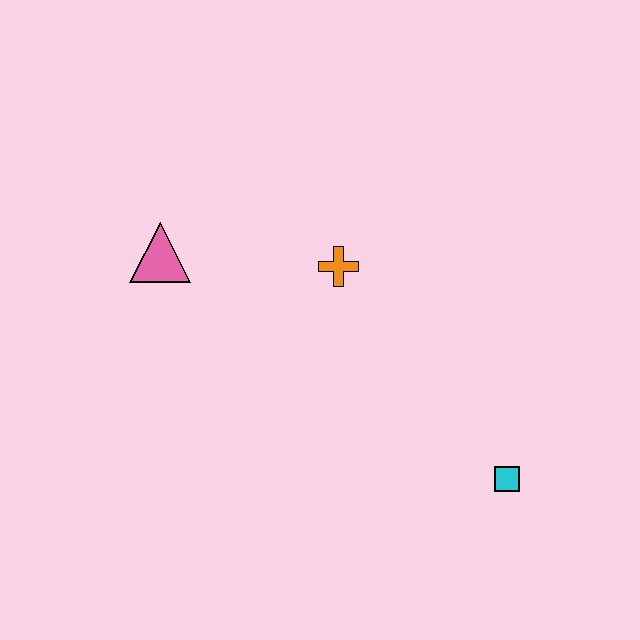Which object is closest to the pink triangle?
The orange cross is closest to the pink triangle.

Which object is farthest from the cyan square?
The pink triangle is farthest from the cyan square.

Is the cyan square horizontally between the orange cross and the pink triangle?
No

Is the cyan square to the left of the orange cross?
No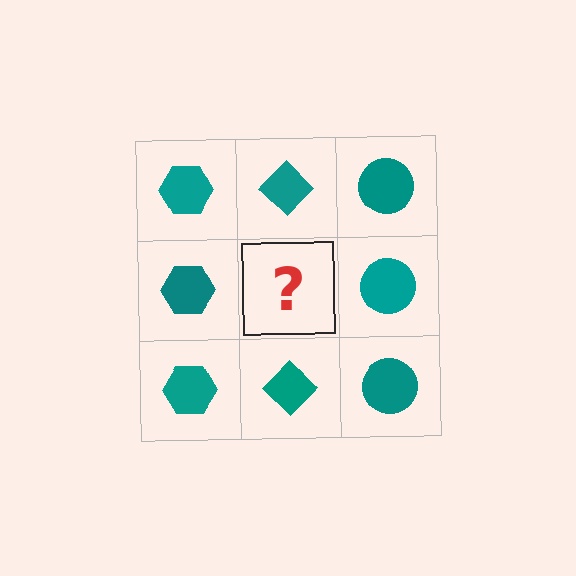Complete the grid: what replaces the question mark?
The question mark should be replaced with a teal diamond.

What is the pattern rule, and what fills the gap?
The rule is that each column has a consistent shape. The gap should be filled with a teal diamond.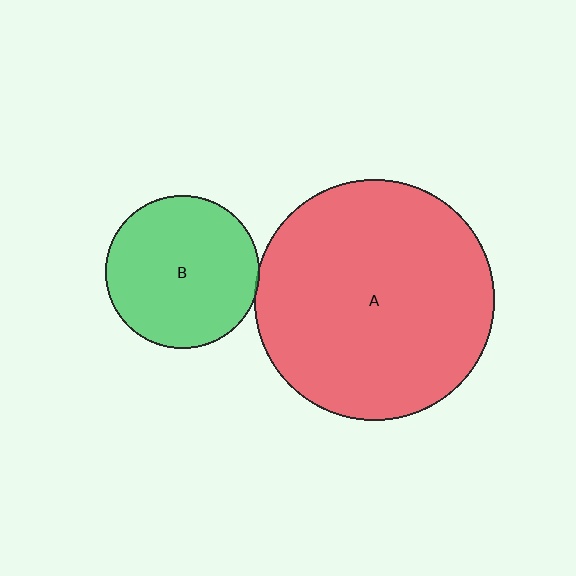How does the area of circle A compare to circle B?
Approximately 2.4 times.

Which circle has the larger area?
Circle A (red).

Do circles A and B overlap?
Yes.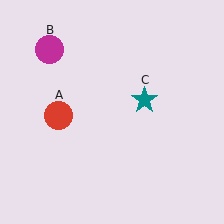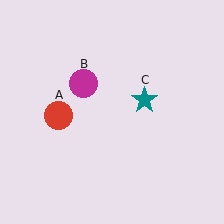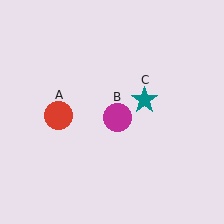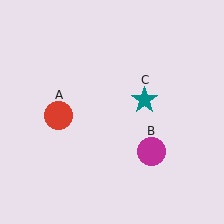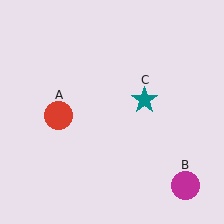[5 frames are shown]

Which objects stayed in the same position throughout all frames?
Red circle (object A) and teal star (object C) remained stationary.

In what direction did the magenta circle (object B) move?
The magenta circle (object B) moved down and to the right.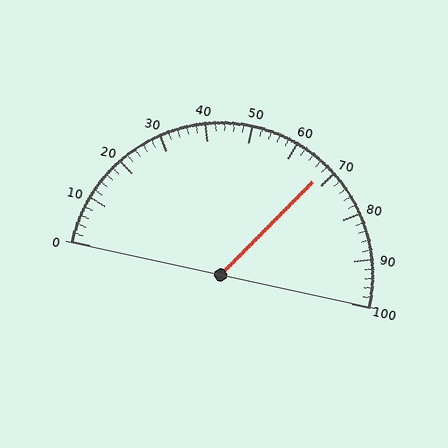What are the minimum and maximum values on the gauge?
The gauge ranges from 0 to 100.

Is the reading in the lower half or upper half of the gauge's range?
The reading is in the upper half of the range (0 to 100).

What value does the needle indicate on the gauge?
The needle indicates approximately 68.